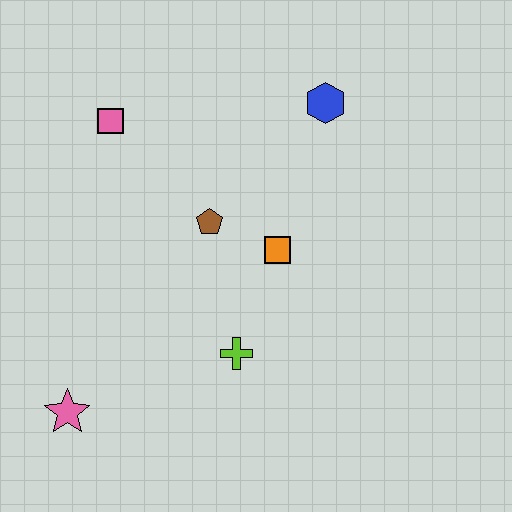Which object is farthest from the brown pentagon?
The pink star is farthest from the brown pentagon.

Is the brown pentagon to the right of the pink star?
Yes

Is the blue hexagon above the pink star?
Yes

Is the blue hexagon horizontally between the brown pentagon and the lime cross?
No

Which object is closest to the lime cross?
The orange square is closest to the lime cross.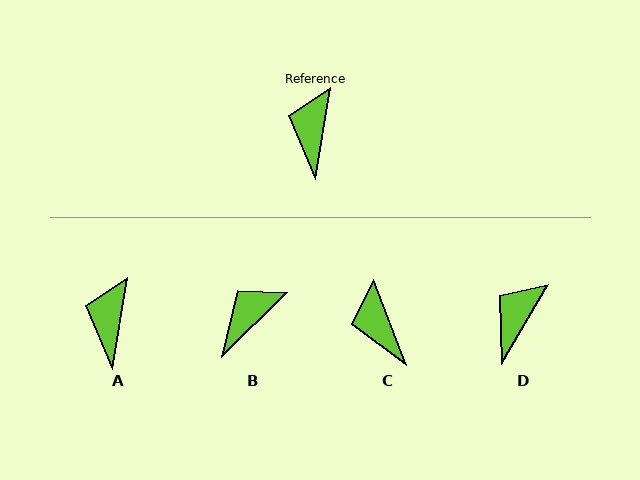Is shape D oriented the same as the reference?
No, it is off by about 21 degrees.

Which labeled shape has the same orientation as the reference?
A.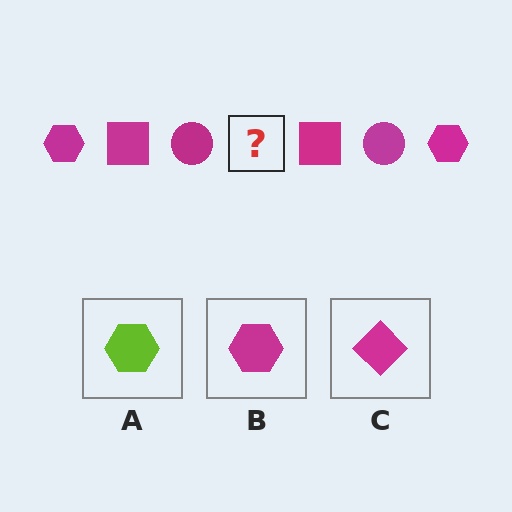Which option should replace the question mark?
Option B.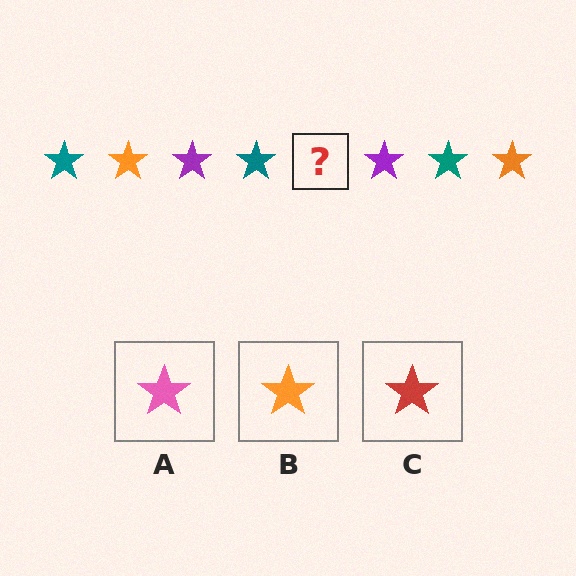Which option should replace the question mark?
Option B.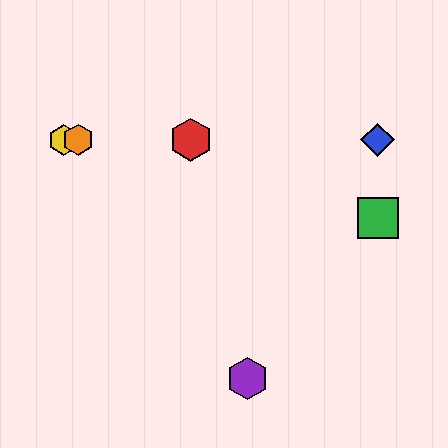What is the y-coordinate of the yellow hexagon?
The yellow hexagon is at y≈140.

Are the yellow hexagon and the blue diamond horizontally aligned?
Yes, both are at y≈140.